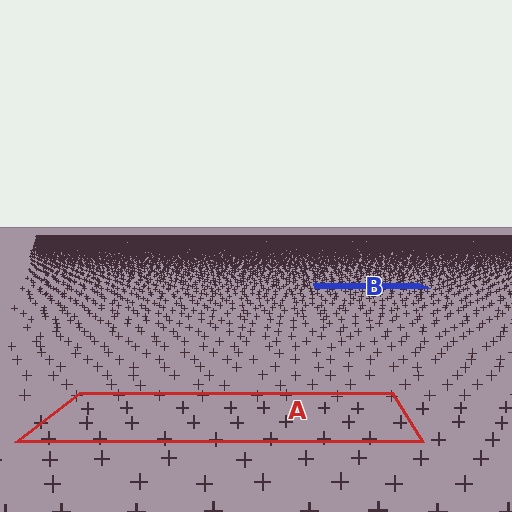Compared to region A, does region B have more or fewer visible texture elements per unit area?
Region B has more texture elements per unit area — they are packed more densely because it is farther away.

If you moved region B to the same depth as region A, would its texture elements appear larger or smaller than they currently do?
They would appear larger. At a closer depth, the same texture elements are projected at a bigger on-screen size.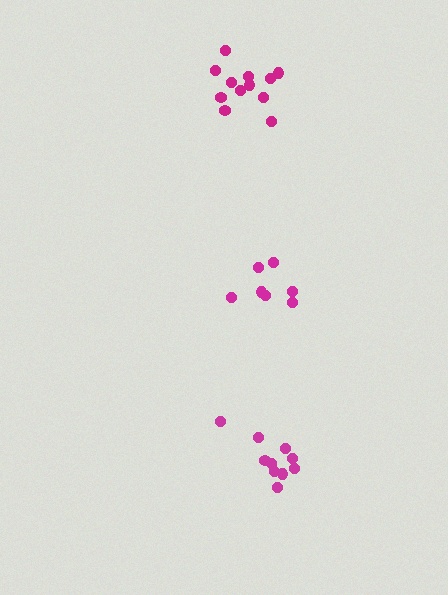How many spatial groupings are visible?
There are 3 spatial groupings.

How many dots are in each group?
Group 1: 7 dots, Group 2: 10 dots, Group 3: 12 dots (29 total).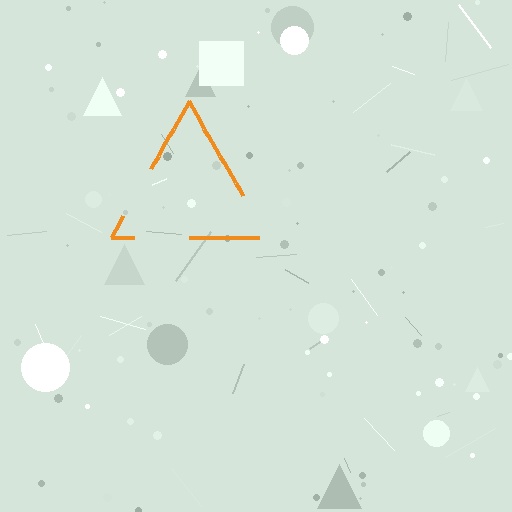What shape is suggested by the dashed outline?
The dashed outline suggests a triangle.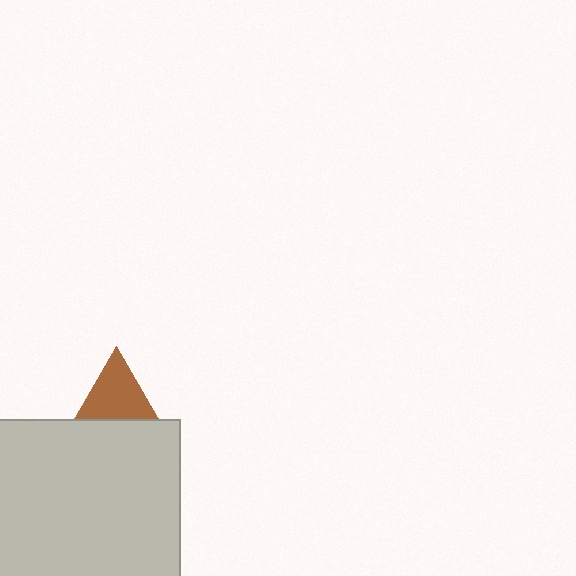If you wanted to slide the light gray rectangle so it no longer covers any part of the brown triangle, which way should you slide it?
Slide it down — that is the most direct way to separate the two shapes.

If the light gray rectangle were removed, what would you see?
You would see the complete brown triangle.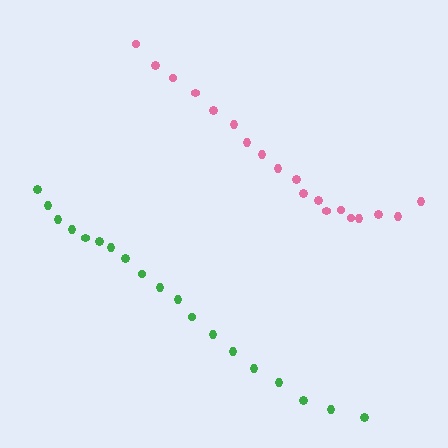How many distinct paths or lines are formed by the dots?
There are 2 distinct paths.